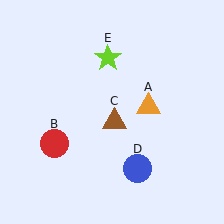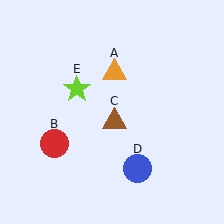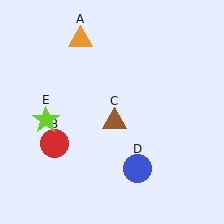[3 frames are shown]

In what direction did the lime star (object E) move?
The lime star (object E) moved down and to the left.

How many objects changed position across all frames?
2 objects changed position: orange triangle (object A), lime star (object E).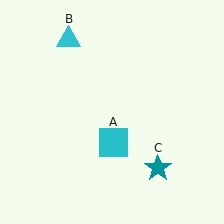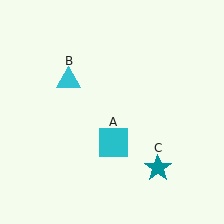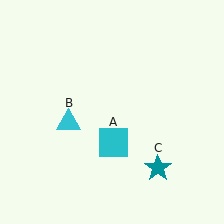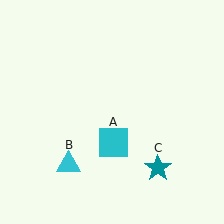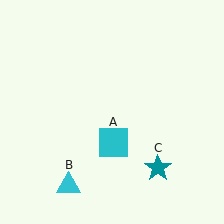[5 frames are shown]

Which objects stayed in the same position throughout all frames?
Cyan square (object A) and teal star (object C) remained stationary.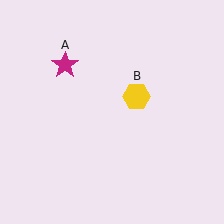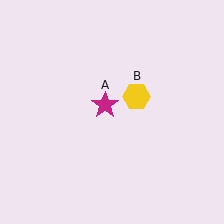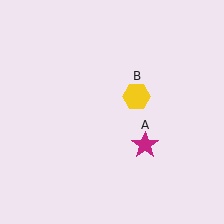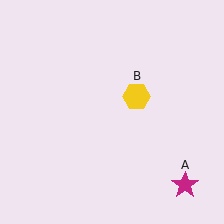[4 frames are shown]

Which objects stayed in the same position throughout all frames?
Yellow hexagon (object B) remained stationary.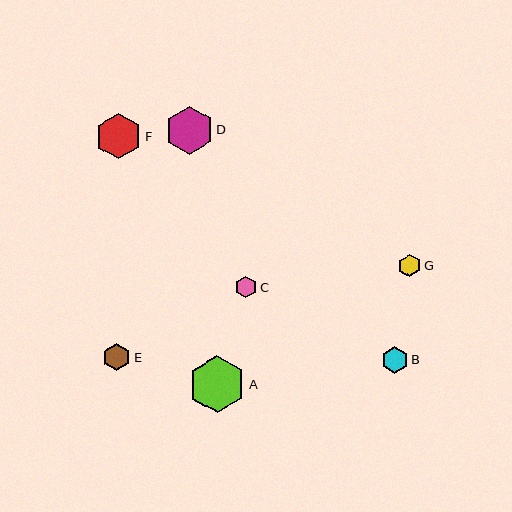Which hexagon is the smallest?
Hexagon C is the smallest with a size of approximately 22 pixels.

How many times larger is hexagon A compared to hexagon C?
Hexagon A is approximately 2.7 times the size of hexagon C.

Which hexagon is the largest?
Hexagon A is the largest with a size of approximately 58 pixels.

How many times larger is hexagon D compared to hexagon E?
Hexagon D is approximately 1.7 times the size of hexagon E.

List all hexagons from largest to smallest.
From largest to smallest: A, D, F, E, B, G, C.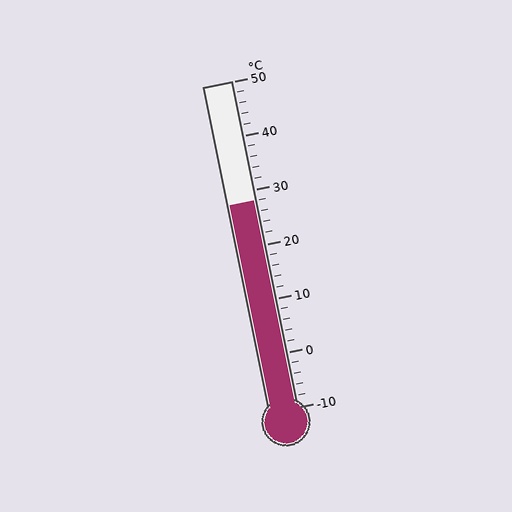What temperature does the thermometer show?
The thermometer shows approximately 28°C.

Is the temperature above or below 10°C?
The temperature is above 10°C.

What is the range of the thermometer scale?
The thermometer scale ranges from -10°C to 50°C.